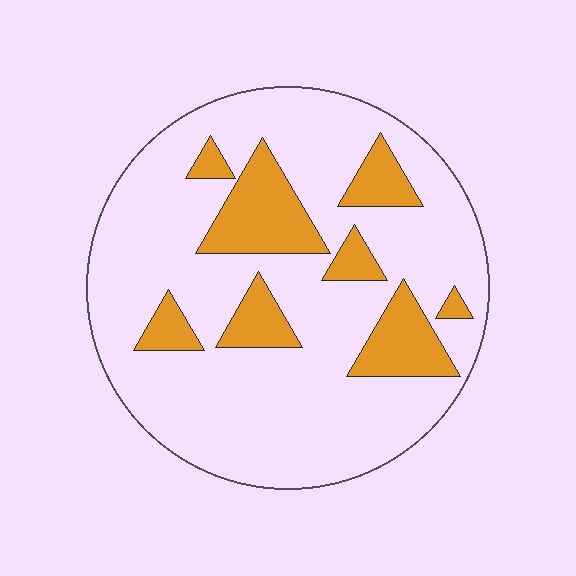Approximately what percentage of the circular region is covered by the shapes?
Approximately 20%.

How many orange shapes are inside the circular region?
8.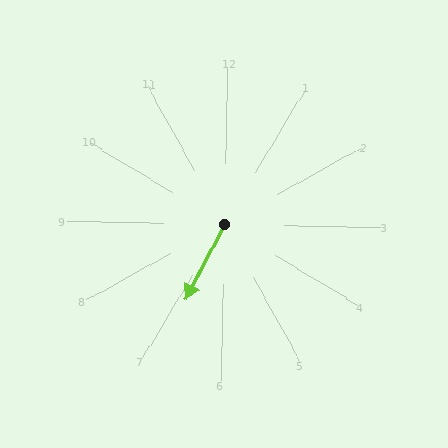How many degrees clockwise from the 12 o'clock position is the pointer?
Approximately 206 degrees.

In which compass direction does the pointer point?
Southwest.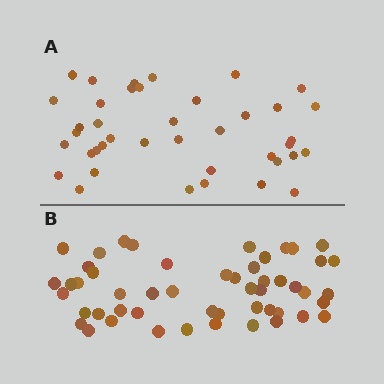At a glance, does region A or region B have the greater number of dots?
Region B (the bottom region) has more dots.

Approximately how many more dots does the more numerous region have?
Region B has roughly 12 or so more dots than region A.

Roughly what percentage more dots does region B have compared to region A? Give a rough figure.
About 30% more.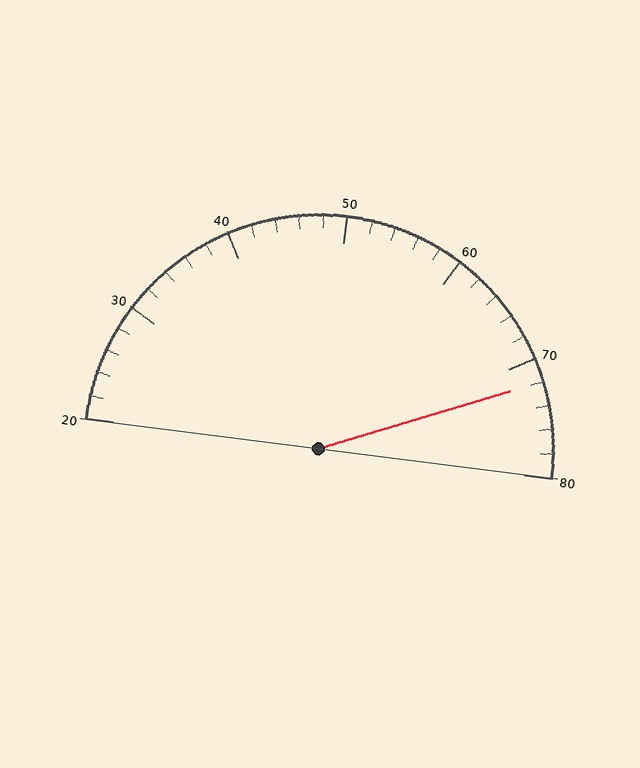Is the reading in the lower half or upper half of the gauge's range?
The reading is in the upper half of the range (20 to 80).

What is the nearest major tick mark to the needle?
The nearest major tick mark is 70.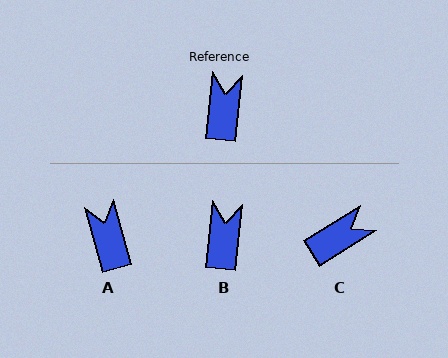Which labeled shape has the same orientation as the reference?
B.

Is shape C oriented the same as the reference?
No, it is off by about 52 degrees.